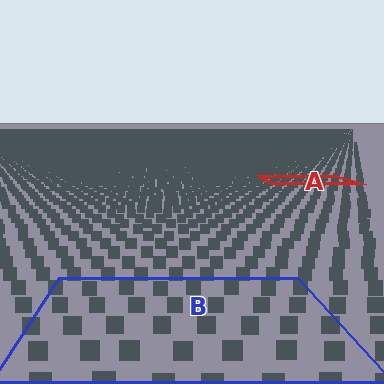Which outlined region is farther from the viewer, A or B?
Region A is farther from the viewer — the texture elements inside it appear smaller and more densely packed.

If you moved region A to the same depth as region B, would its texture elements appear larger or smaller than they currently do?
They would appear larger. At a closer depth, the same texture elements are projected at a bigger on-screen size.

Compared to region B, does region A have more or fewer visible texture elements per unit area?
Region A has more texture elements per unit area — they are packed more densely because it is farther away.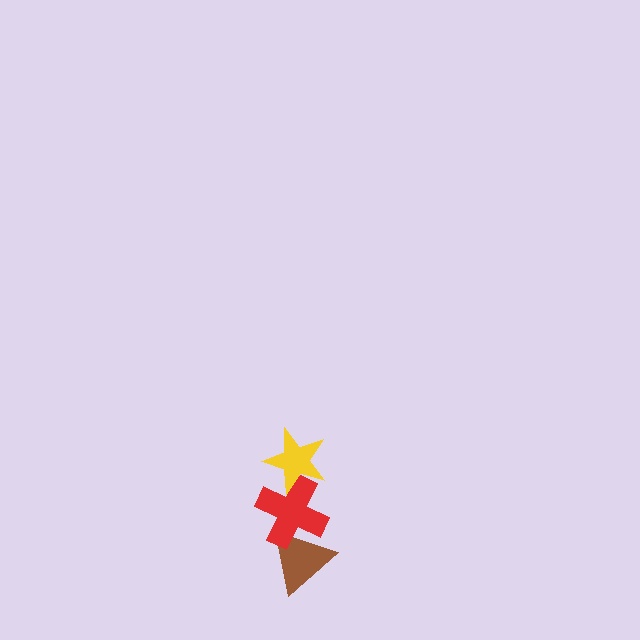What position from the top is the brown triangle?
The brown triangle is 3rd from the top.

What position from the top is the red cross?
The red cross is 2nd from the top.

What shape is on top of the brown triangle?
The red cross is on top of the brown triangle.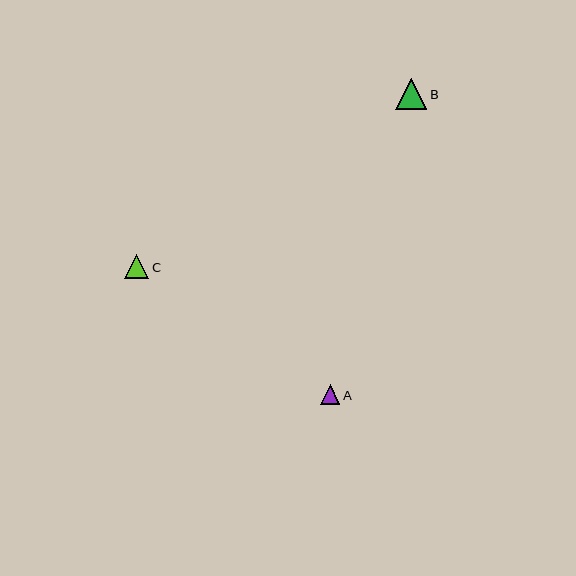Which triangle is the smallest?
Triangle A is the smallest with a size of approximately 20 pixels.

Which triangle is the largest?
Triangle B is the largest with a size of approximately 31 pixels.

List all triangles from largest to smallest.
From largest to smallest: B, C, A.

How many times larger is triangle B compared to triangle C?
Triangle B is approximately 1.3 times the size of triangle C.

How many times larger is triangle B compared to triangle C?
Triangle B is approximately 1.3 times the size of triangle C.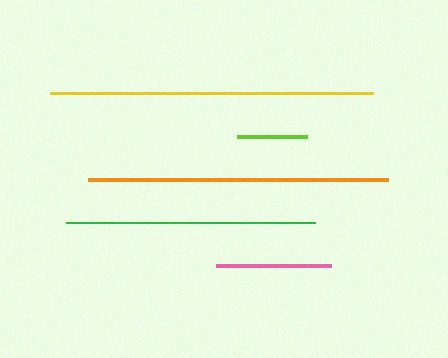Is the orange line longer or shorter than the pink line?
The orange line is longer than the pink line.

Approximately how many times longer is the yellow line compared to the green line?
The yellow line is approximately 1.3 times the length of the green line.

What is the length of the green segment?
The green segment is approximately 248 pixels long.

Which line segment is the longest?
The yellow line is the longest at approximately 324 pixels.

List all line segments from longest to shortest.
From longest to shortest: yellow, orange, green, pink, lime.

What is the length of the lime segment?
The lime segment is approximately 69 pixels long.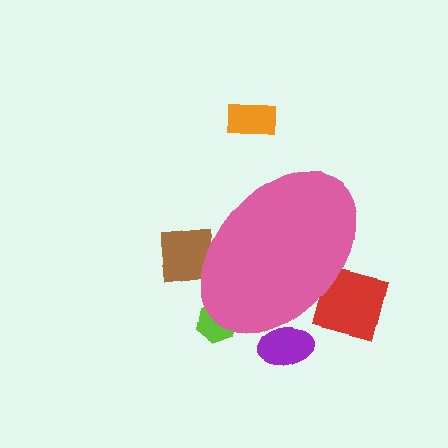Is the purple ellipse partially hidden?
Yes, the purple ellipse is partially hidden behind the pink ellipse.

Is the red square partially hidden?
Yes, the red square is partially hidden behind the pink ellipse.